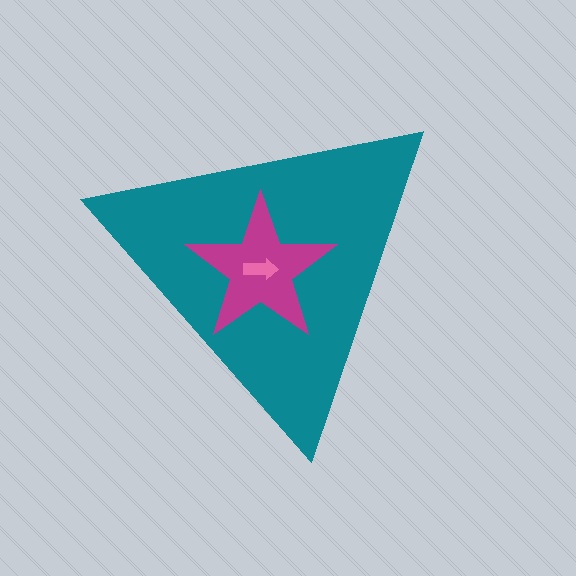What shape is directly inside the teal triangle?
The magenta star.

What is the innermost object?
The pink arrow.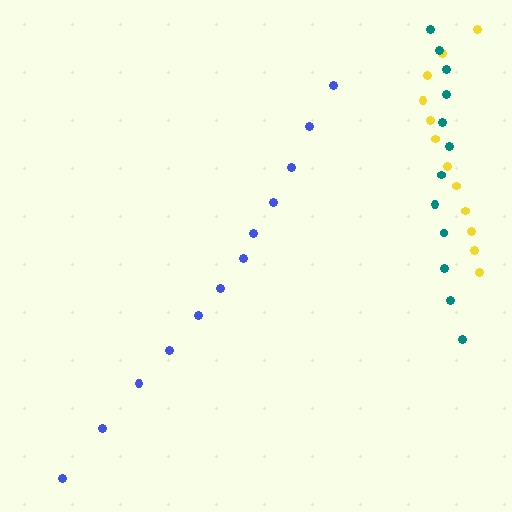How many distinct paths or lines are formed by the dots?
There are 3 distinct paths.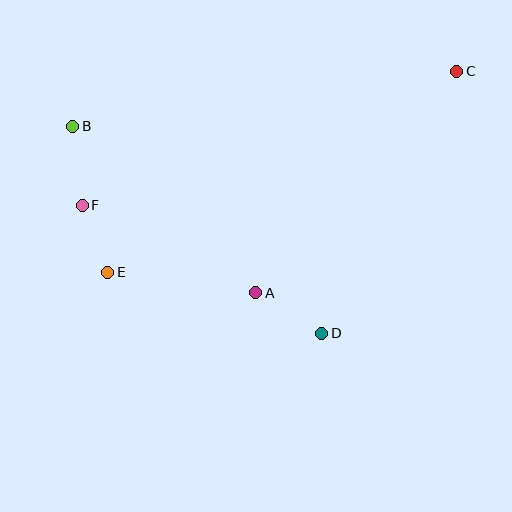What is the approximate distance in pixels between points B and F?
The distance between B and F is approximately 79 pixels.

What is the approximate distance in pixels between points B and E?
The distance between B and E is approximately 150 pixels.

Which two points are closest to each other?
Points E and F are closest to each other.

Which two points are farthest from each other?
Points C and E are farthest from each other.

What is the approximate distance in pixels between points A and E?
The distance between A and E is approximately 150 pixels.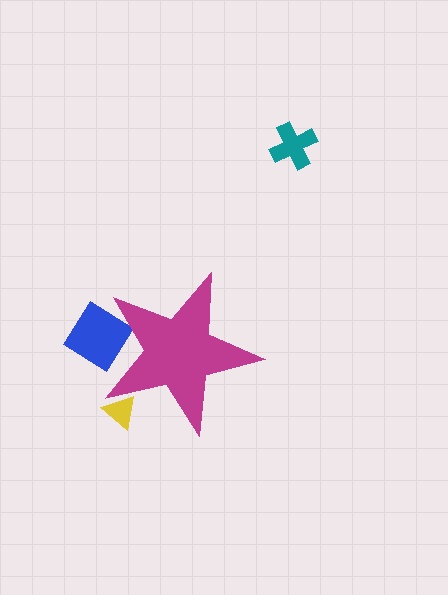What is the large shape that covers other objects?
A magenta star.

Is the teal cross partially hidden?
No, the teal cross is fully visible.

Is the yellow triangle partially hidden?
Yes, the yellow triangle is partially hidden behind the magenta star.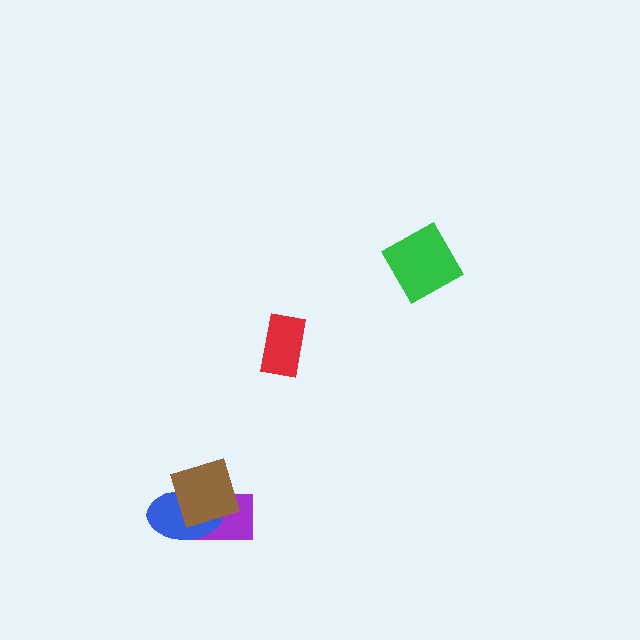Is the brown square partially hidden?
No, no other shape covers it.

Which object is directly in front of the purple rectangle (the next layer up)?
The blue ellipse is directly in front of the purple rectangle.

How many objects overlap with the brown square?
2 objects overlap with the brown square.